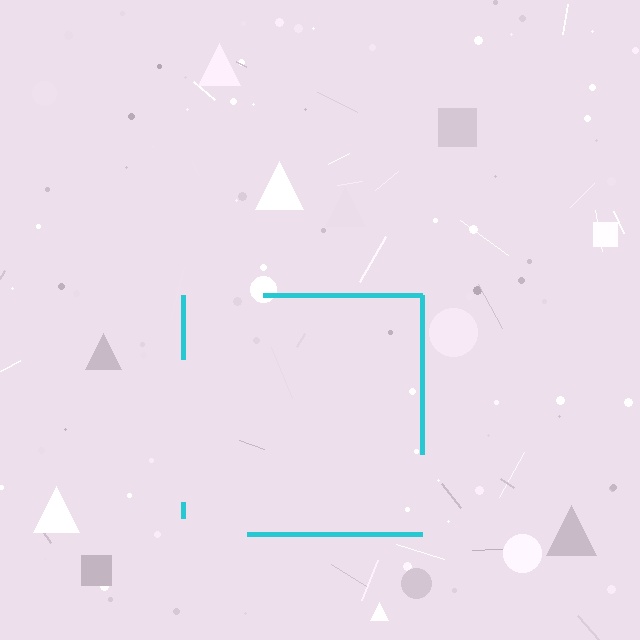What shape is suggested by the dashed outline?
The dashed outline suggests a square.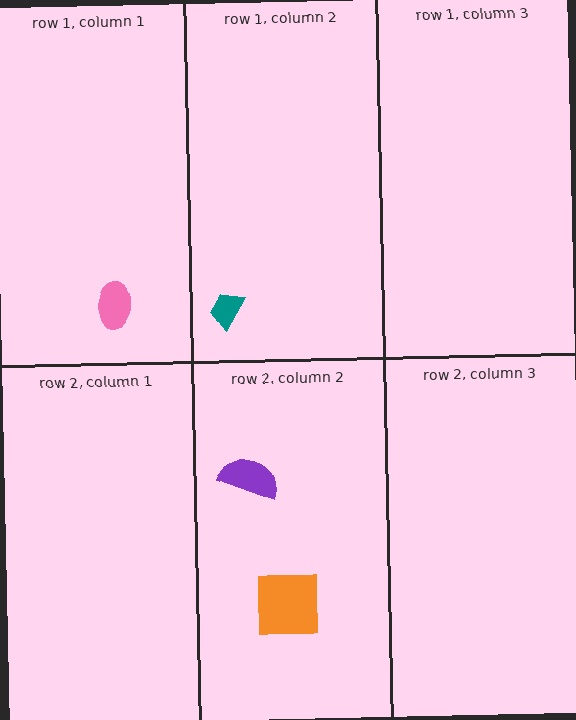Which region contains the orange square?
The row 2, column 2 region.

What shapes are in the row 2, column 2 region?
The orange square, the purple semicircle.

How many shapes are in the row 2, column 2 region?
2.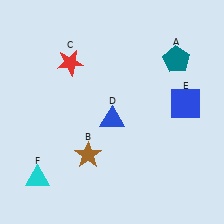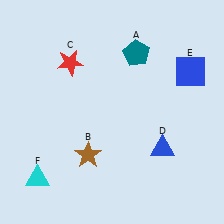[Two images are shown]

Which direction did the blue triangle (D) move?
The blue triangle (D) moved right.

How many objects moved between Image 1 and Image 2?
3 objects moved between the two images.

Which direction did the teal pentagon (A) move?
The teal pentagon (A) moved left.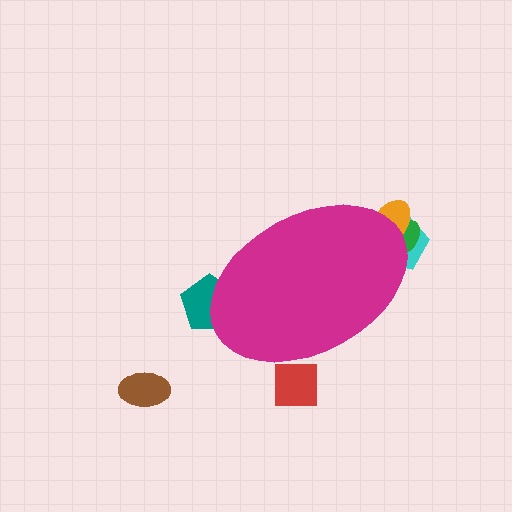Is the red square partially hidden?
Yes, the red square is partially hidden behind the magenta ellipse.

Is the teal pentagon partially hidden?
Yes, the teal pentagon is partially hidden behind the magenta ellipse.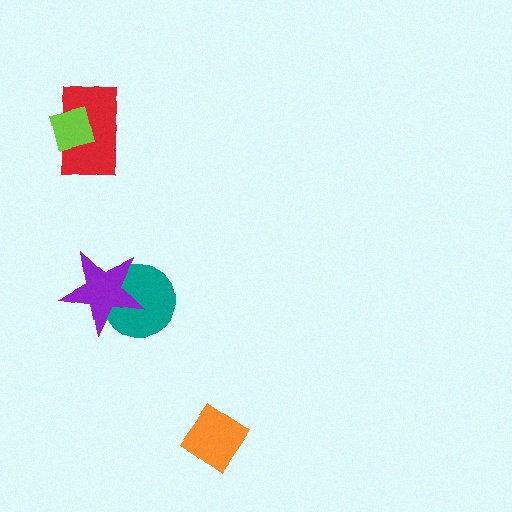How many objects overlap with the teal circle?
1 object overlaps with the teal circle.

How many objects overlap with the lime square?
1 object overlaps with the lime square.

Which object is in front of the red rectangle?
The lime square is in front of the red rectangle.